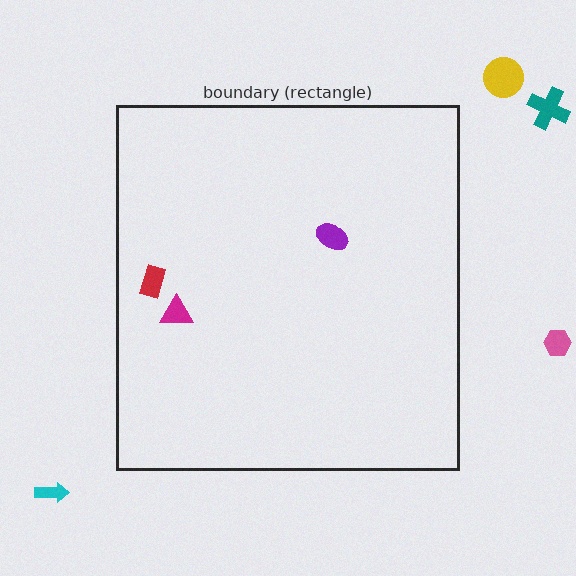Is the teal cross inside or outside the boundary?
Outside.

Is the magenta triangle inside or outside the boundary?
Inside.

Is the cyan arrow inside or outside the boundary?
Outside.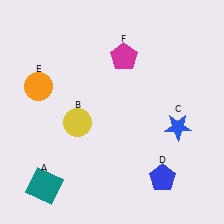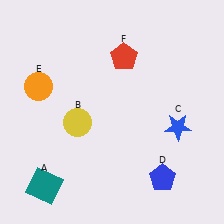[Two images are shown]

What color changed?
The pentagon (F) changed from magenta in Image 1 to red in Image 2.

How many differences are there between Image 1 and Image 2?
There is 1 difference between the two images.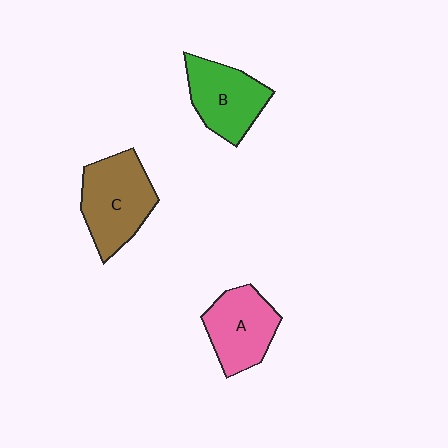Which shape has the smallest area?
Shape A (pink).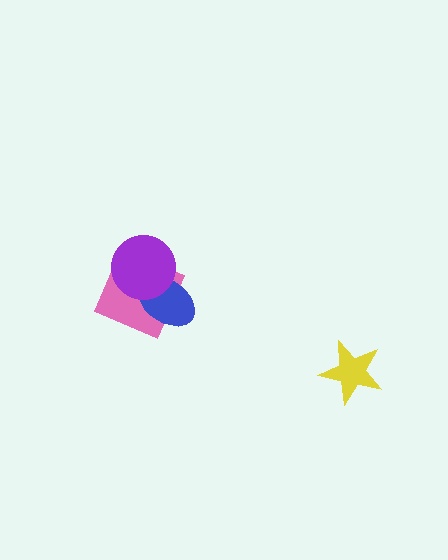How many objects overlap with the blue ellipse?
2 objects overlap with the blue ellipse.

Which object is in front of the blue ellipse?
The purple circle is in front of the blue ellipse.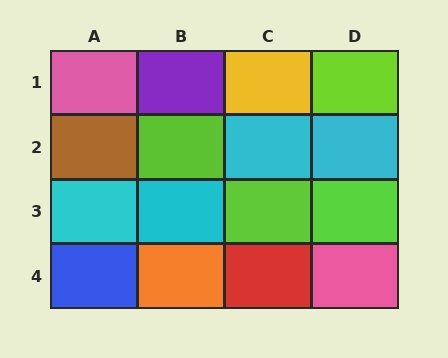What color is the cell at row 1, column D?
Lime.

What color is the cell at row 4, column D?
Pink.